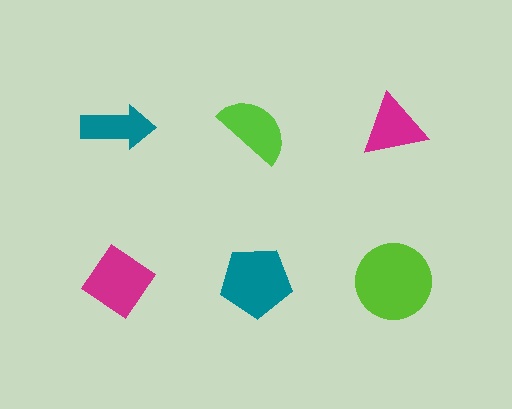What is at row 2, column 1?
A magenta diamond.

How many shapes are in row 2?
3 shapes.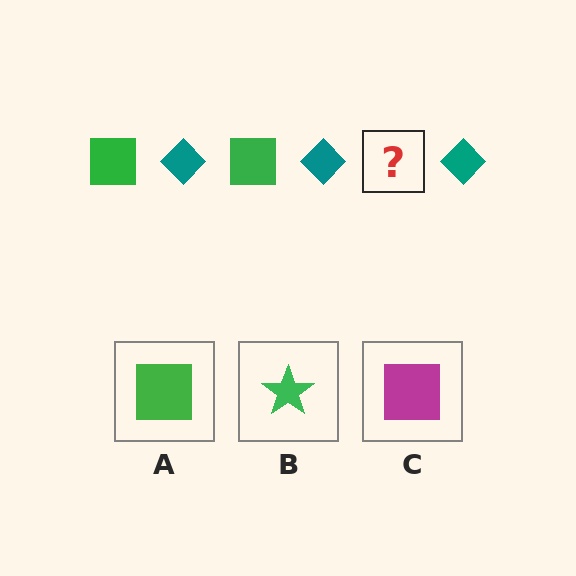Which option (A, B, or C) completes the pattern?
A.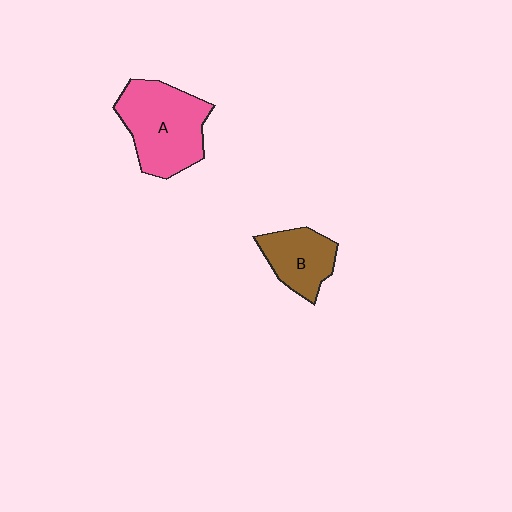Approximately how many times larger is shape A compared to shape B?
Approximately 1.7 times.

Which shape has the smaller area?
Shape B (brown).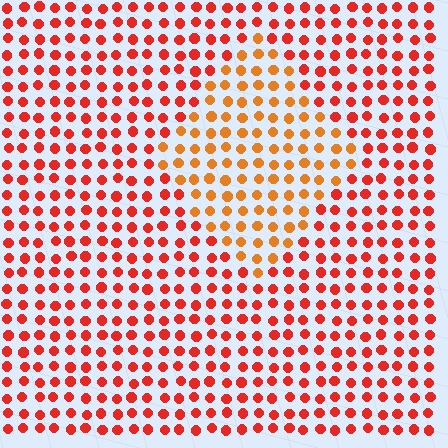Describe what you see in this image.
The image is filled with small red elements in a uniform arrangement. A diamond-shaped region is visible where the elements are tinted to a slightly different hue, forming a subtle color boundary.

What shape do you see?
I see a diamond.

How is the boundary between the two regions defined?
The boundary is defined purely by a slight shift in hue (about 28 degrees). Spacing, size, and orientation are identical on both sides.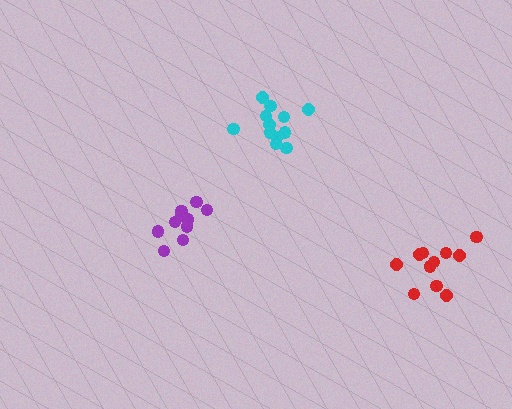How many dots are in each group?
Group 1: 12 dots, Group 2: 10 dots, Group 3: 11 dots (33 total).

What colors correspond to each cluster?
The clusters are colored: cyan, purple, red.